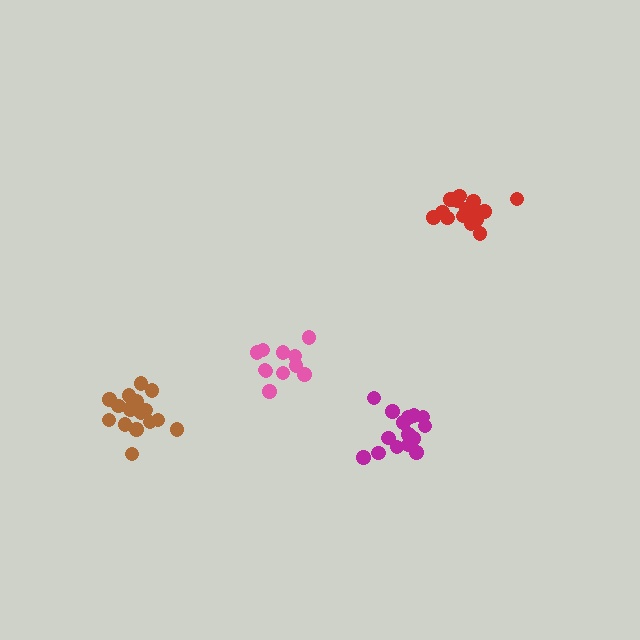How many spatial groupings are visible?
There are 4 spatial groupings.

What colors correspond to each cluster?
The clusters are colored: brown, magenta, pink, red.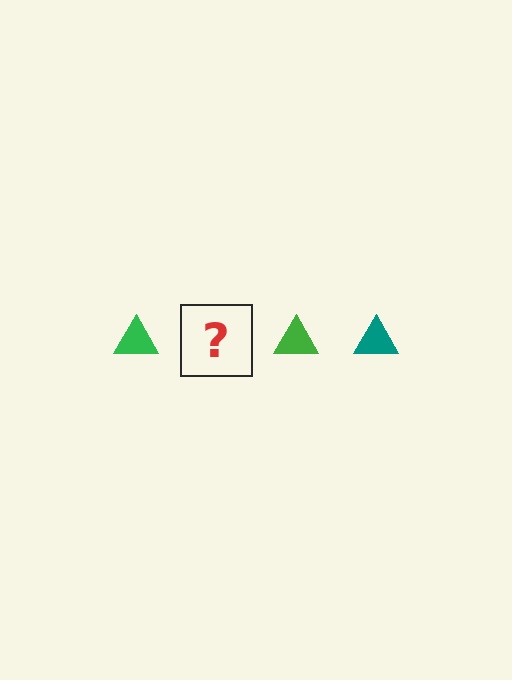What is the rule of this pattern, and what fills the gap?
The rule is that the pattern cycles through green, teal triangles. The gap should be filled with a teal triangle.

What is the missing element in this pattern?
The missing element is a teal triangle.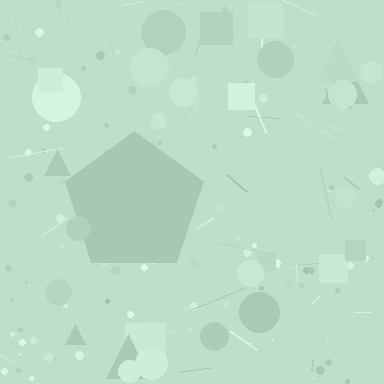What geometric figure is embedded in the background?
A pentagon is embedded in the background.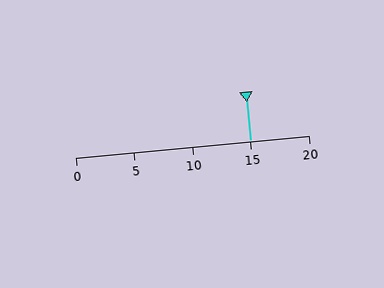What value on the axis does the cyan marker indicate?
The marker indicates approximately 15.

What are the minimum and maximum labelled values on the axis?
The axis runs from 0 to 20.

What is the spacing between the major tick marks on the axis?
The major ticks are spaced 5 apart.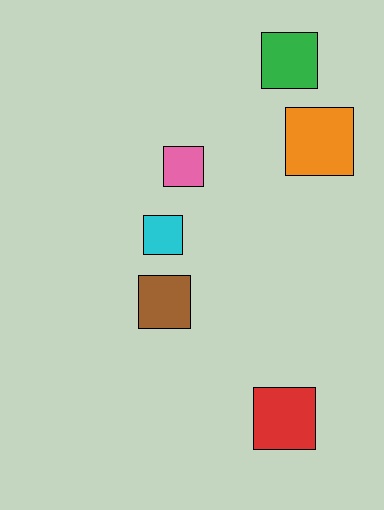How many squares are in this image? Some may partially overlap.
There are 6 squares.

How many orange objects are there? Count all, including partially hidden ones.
There is 1 orange object.